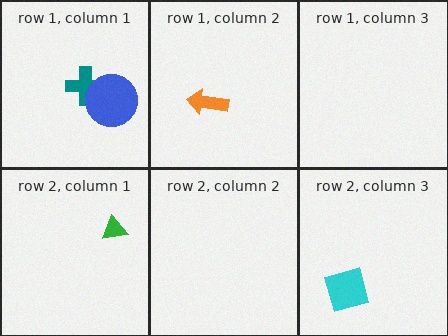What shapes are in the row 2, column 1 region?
The green triangle.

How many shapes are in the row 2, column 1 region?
1.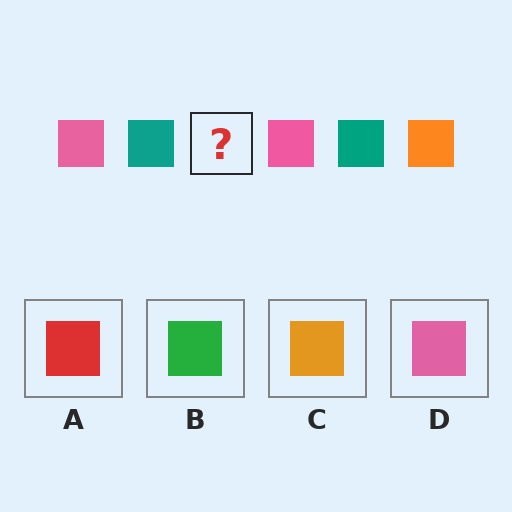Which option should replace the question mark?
Option C.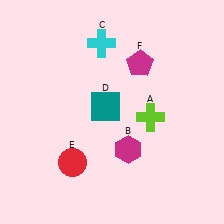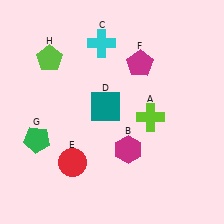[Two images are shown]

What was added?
A green pentagon (G), a lime pentagon (H) were added in Image 2.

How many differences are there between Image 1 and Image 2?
There are 2 differences between the two images.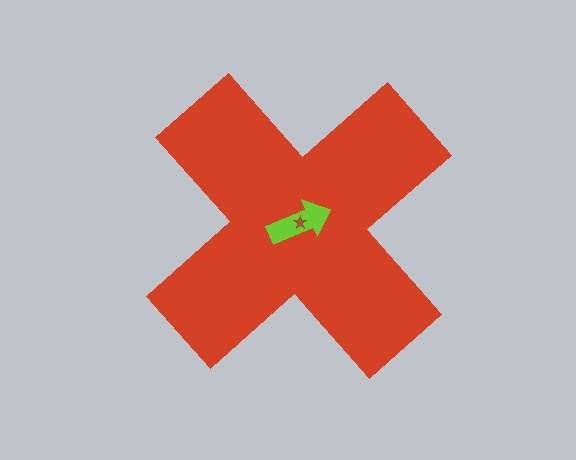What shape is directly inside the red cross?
The lime arrow.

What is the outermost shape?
The red cross.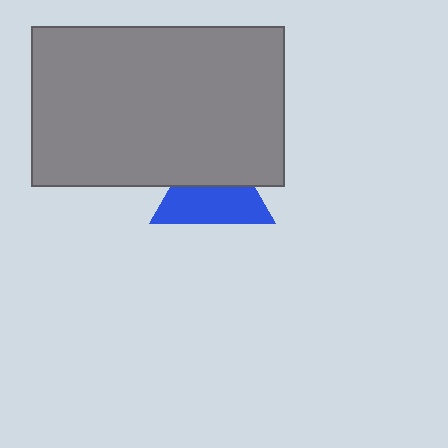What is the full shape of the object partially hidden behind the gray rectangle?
The partially hidden object is a blue triangle.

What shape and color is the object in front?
The object in front is a gray rectangle.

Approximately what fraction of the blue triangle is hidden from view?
Roughly 45% of the blue triangle is hidden behind the gray rectangle.